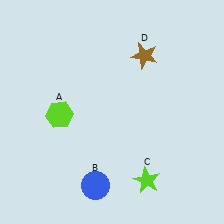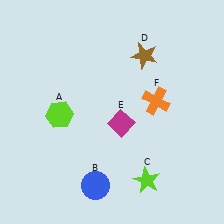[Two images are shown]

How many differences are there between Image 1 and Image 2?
There are 2 differences between the two images.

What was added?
A magenta diamond (E), an orange cross (F) were added in Image 2.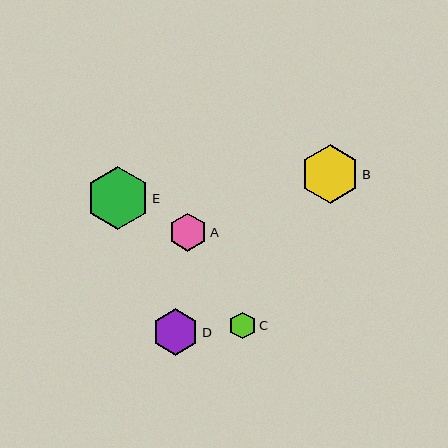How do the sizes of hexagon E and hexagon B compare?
Hexagon E and hexagon B are approximately the same size.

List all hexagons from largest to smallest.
From largest to smallest: E, B, D, A, C.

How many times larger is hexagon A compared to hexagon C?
Hexagon A is approximately 1.4 times the size of hexagon C.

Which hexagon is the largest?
Hexagon E is the largest with a size of approximately 63 pixels.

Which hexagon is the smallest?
Hexagon C is the smallest with a size of approximately 27 pixels.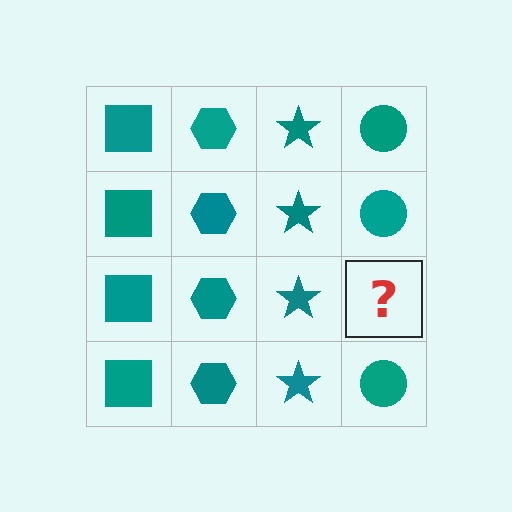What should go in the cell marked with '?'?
The missing cell should contain a teal circle.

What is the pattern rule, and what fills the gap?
The rule is that each column has a consistent shape. The gap should be filled with a teal circle.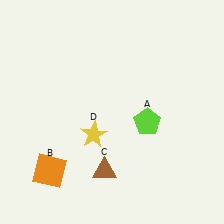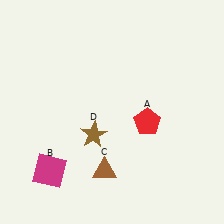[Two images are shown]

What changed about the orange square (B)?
In Image 1, B is orange. In Image 2, it changed to magenta.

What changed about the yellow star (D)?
In Image 1, D is yellow. In Image 2, it changed to brown.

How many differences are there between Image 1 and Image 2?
There are 3 differences between the two images.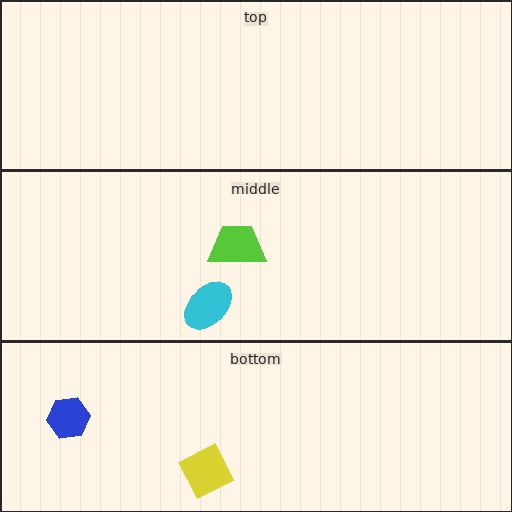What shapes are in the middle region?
The cyan ellipse, the lime trapezoid.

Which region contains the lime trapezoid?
The middle region.